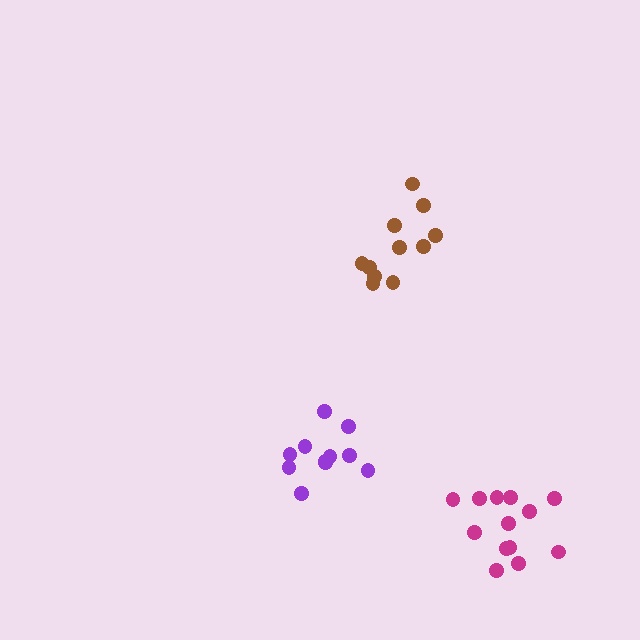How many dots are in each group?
Group 1: 11 dots, Group 2: 13 dots, Group 3: 11 dots (35 total).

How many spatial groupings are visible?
There are 3 spatial groupings.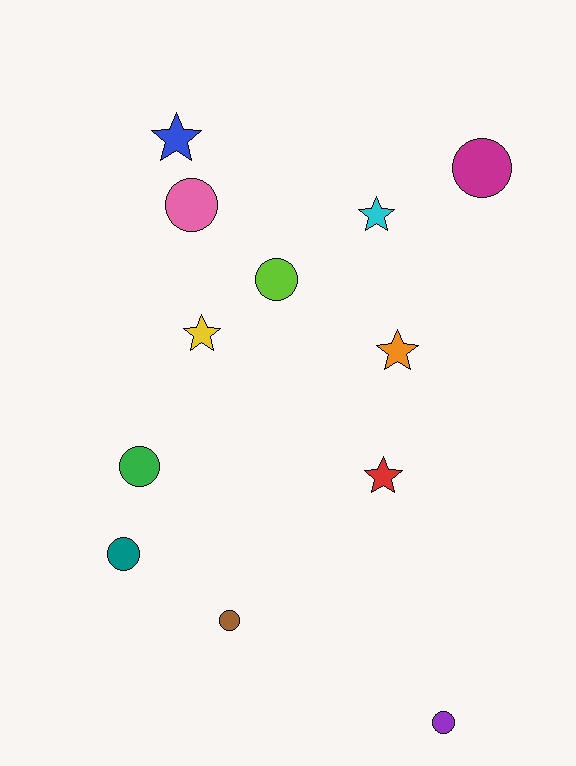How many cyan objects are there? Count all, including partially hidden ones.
There is 1 cyan object.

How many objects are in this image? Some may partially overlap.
There are 12 objects.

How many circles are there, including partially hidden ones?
There are 7 circles.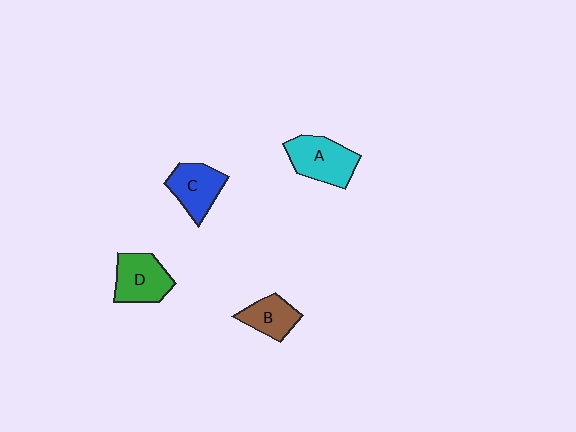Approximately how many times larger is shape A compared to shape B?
Approximately 1.5 times.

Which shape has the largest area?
Shape A (cyan).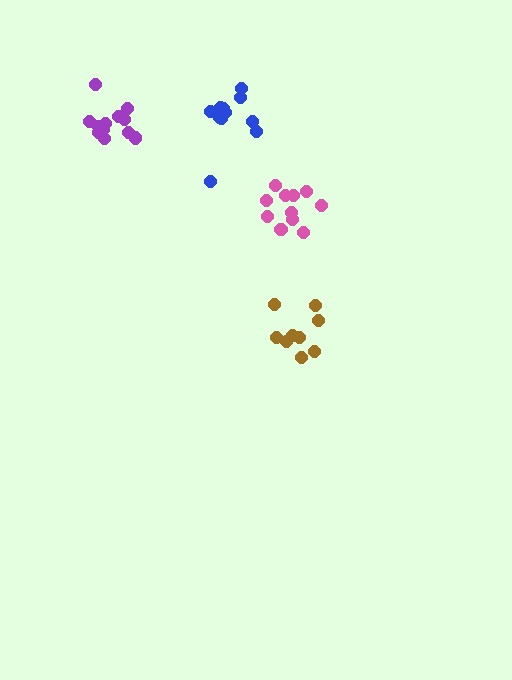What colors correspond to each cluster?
The clusters are colored: pink, brown, blue, purple.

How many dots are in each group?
Group 1: 11 dots, Group 2: 9 dots, Group 3: 12 dots, Group 4: 12 dots (44 total).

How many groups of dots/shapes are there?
There are 4 groups.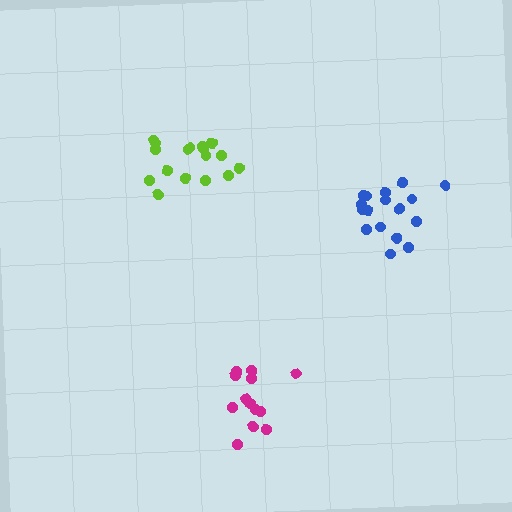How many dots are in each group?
Group 1: 18 dots, Group 2: 13 dots, Group 3: 17 dots (48 total).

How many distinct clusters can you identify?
There are 3 distinct clusters.